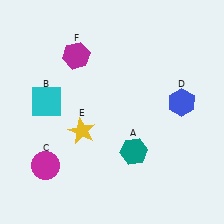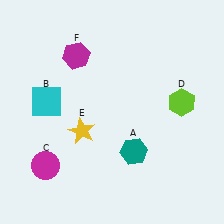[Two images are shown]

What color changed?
The hexagon (D) changed from blue in Image 1 to lime in Image 2.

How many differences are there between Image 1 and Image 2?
There is 1 difference between the two images.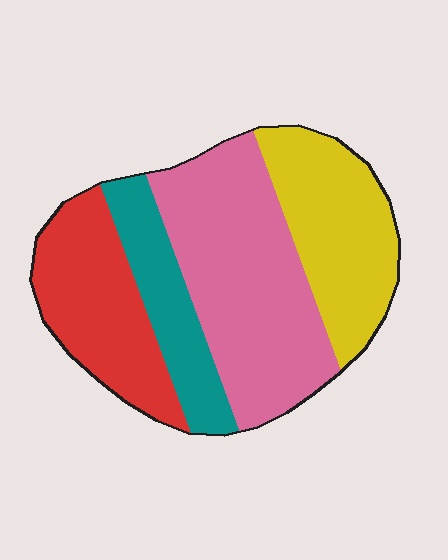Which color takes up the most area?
Pink, at roughly 40%.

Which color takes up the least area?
Teal, at roughly 15%.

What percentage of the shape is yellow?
Yellow covers about 25% of the shape.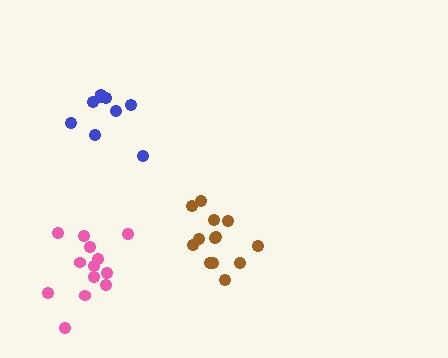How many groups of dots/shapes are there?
There are 3 groups.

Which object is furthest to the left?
The pink cluster is leftmost.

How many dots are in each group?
Group 1: 13 dots, Group 2: 13 dots, Group 3: 9 dots (35 total).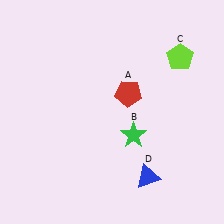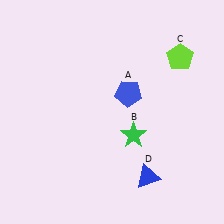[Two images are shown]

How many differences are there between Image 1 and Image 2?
There is 1 difference between the two images.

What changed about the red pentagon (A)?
In Image 1, A is red. In Image 2, it changed to blue.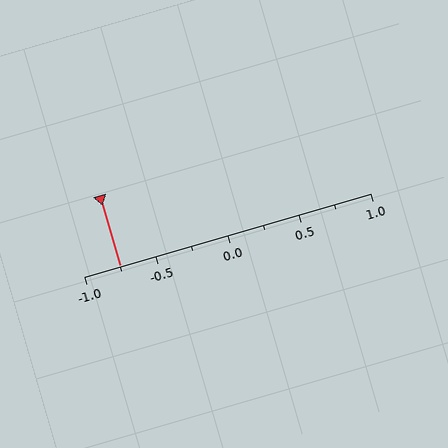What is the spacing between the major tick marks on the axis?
The major ticks are spaced 0.5 apart.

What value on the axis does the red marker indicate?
The marker indicates approximately -0.75.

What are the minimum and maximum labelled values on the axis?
The axis runs from -1.0 to 1.0.